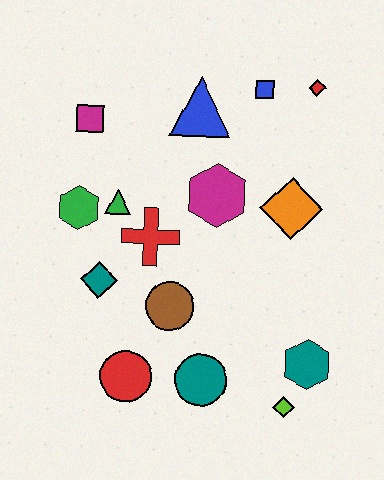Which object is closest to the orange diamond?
The magenta hexagon is closest to the orange diamond.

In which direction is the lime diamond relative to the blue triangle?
The lime diamond is below the blue triangle.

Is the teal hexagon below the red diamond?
Yes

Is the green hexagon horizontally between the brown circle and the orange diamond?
No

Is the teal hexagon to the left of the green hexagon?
No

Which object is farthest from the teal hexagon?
The magenta square is farthest from the teal hexagon.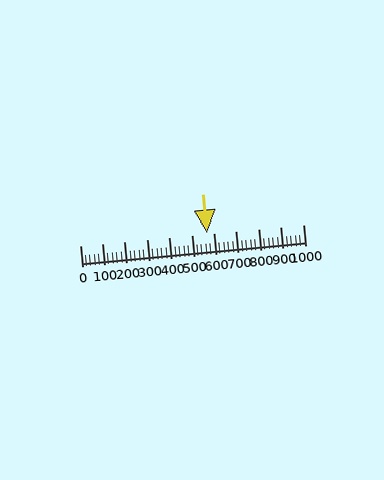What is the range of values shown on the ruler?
The ruler shows values from 0 to 1000.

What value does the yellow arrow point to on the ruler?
The yellow arrow points to approximately 568.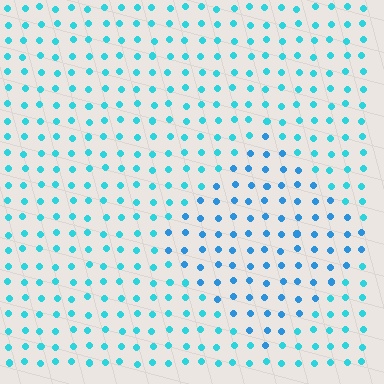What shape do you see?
I see a diamond.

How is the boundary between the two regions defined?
The boundary is defined purely by a slight shift in hue (about 23 degrees). Spacing, size, and orientation are identical on both sides.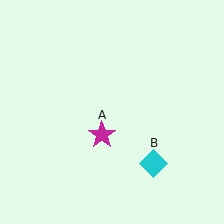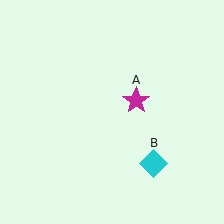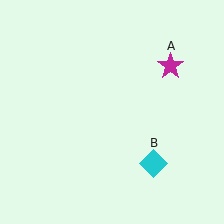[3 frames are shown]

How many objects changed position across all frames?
1 object changed position: magenta star (object A).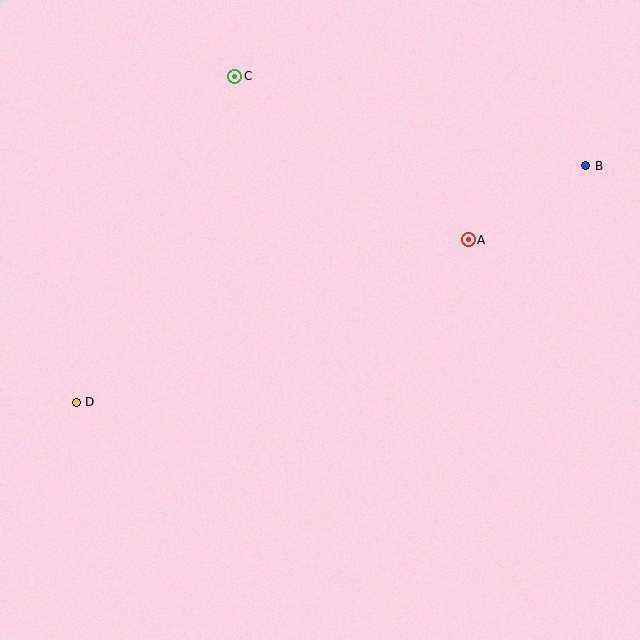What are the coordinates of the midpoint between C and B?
The midpoint between C and B is at (410, 121).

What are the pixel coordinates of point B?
Point B is at (586, 166).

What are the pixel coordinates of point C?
Point C is at (235, 76).